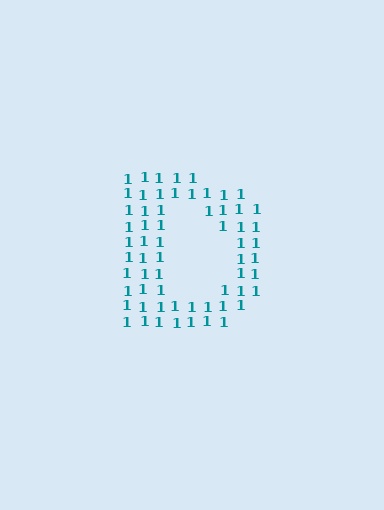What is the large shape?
The large shape is the letter D.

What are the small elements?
The small elements are digit 1's.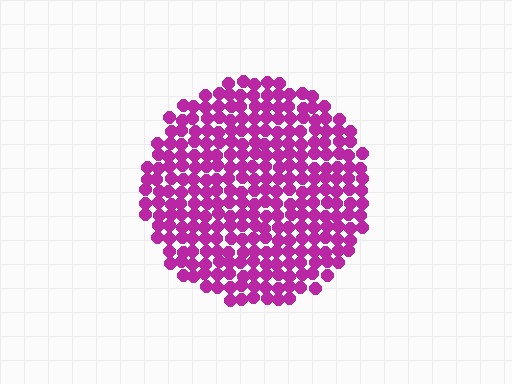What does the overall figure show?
The overall figure shows a circle.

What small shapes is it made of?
It is made of small circles.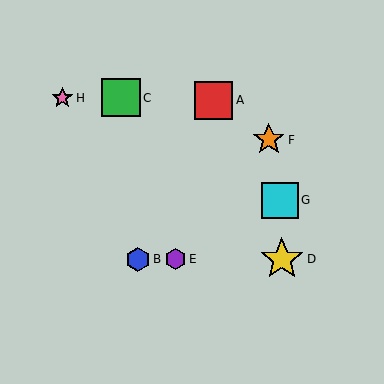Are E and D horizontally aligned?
Yes, both are at y≈259.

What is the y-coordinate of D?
Object D is at y≈259.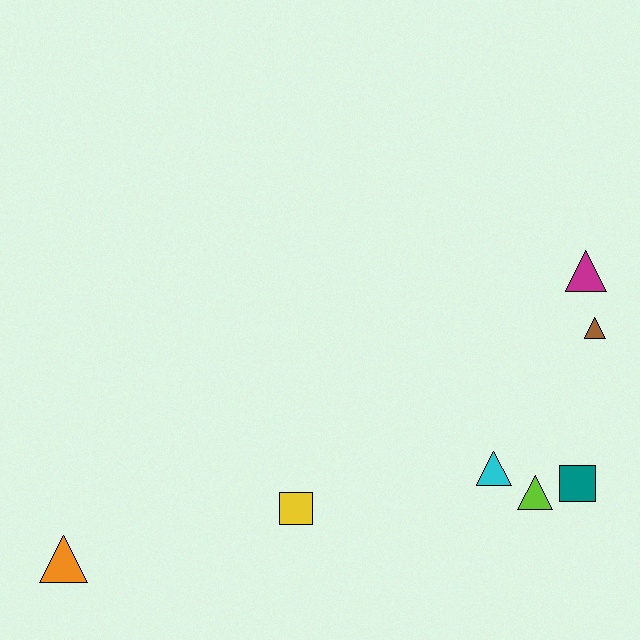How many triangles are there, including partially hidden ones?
There are 5 triangles.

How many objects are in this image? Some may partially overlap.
There are 7 objects.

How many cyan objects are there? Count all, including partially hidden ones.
There is 1 cyan object.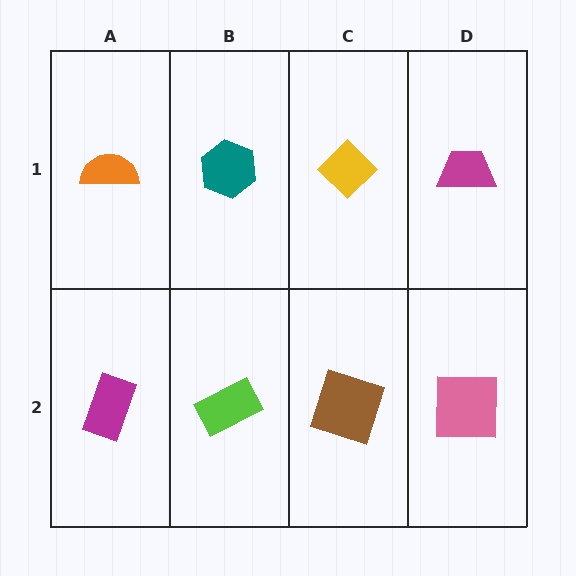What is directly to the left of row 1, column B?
An orange semicircle.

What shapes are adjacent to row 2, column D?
A magenta trapezoid (row 1, column D), a brown square (row 2, column C).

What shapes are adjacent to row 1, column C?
A brown square (row 2, column C), a teal hexagon (row 1, column B), a magenta trapezoid (row 1, column D).